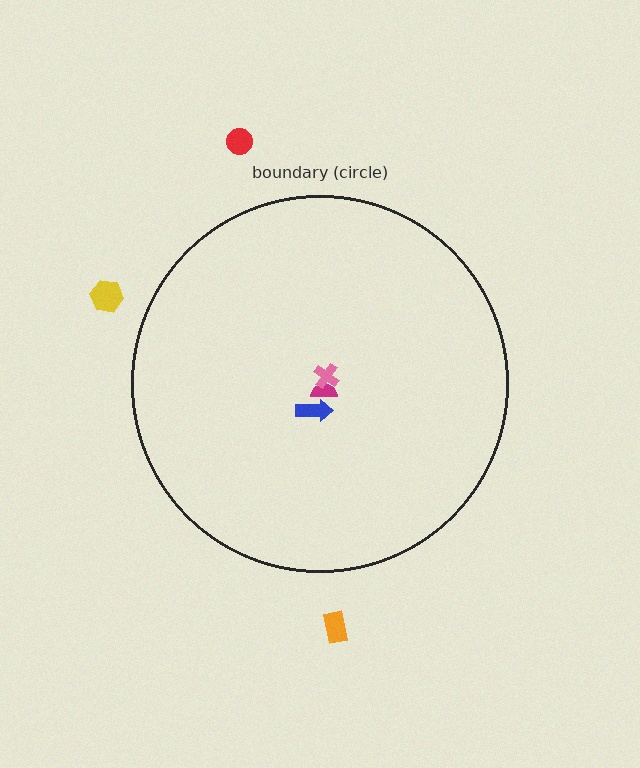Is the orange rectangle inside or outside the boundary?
Outside.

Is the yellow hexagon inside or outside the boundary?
Outside.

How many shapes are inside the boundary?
3 inside, 3 outside.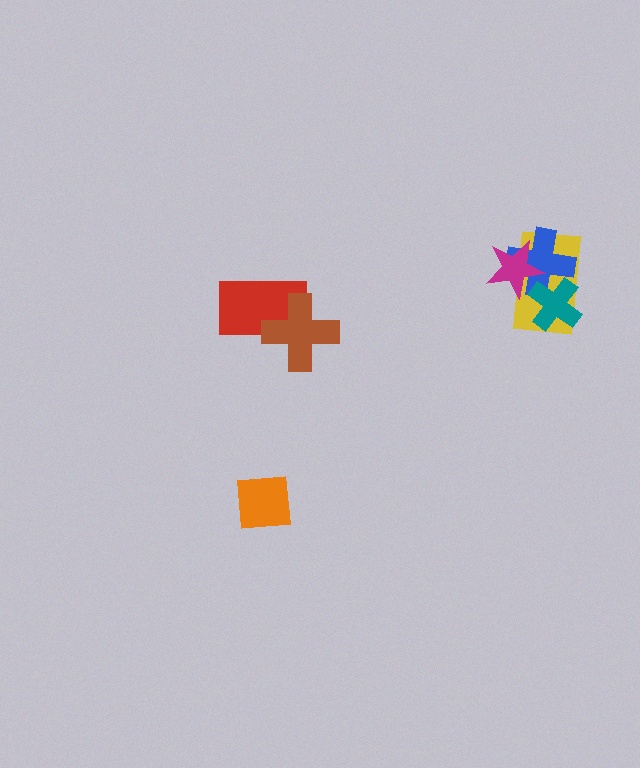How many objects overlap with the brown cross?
1 object overlaps with the brown cross.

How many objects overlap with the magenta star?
2 objects overlap with the magenta star.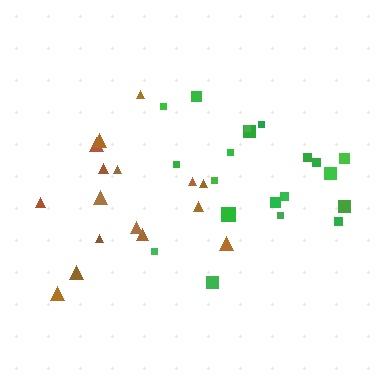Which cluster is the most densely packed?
Green.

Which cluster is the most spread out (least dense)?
Brown.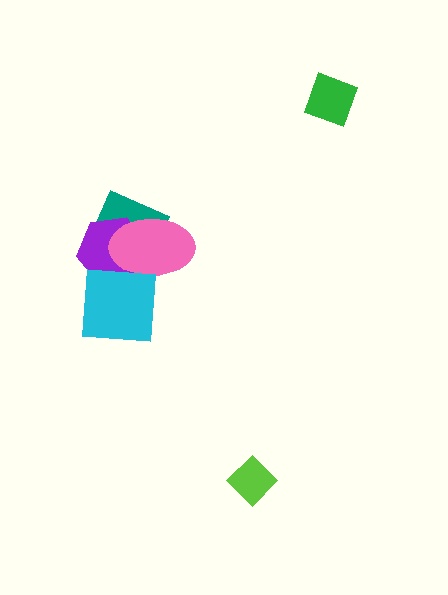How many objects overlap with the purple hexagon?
3 objects overlap with the purple hexagon.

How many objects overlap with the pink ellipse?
3 objects overlap with the pink ellipse.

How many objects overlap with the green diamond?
0 objects overlap with the green diamond.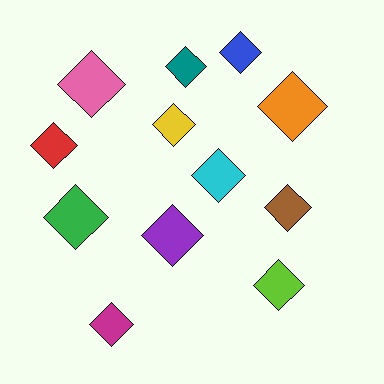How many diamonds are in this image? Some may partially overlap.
There are 12 diamonds.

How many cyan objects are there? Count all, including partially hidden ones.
There is 1 cyan object.